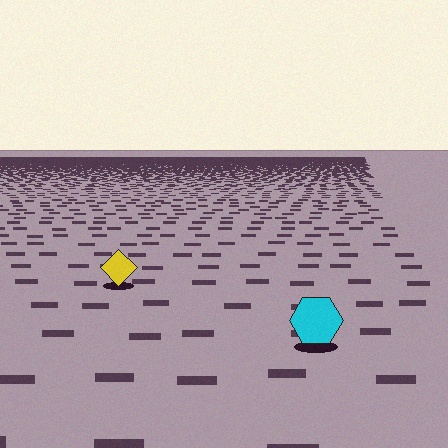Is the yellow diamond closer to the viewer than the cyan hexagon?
No. The cyan hexagon is closer — you can tell from the texture gradient: the ground texture is coarser near it.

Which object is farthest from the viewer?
The yellow diamond is farthest from the viewer. It appears smaller and the ground texture around it is denser.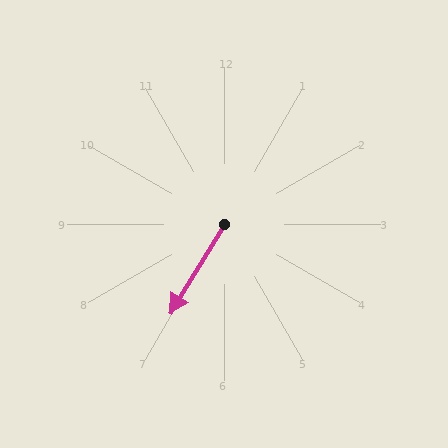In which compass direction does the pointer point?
Southwest.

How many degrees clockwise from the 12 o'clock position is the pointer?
Approximately 212 degrees.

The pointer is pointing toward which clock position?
Roughly 7 o'clock.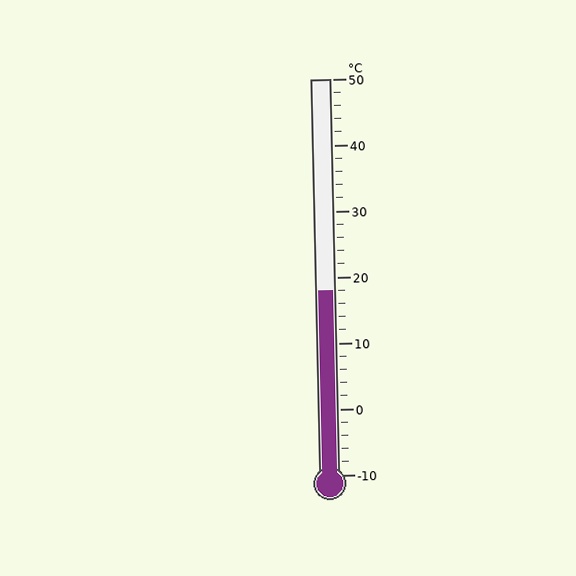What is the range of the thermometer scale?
The thermometer scale ranges from -10°C to 50°C.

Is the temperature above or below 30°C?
The temperature is below 30°C.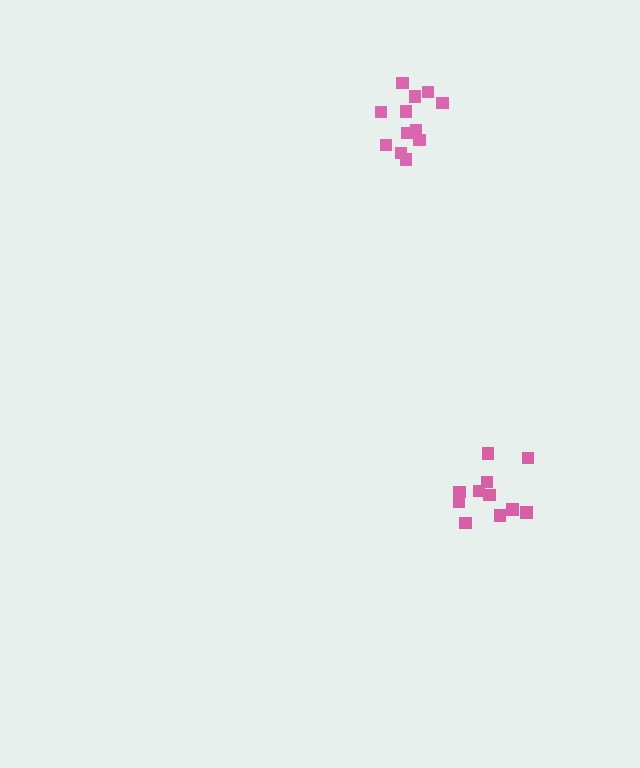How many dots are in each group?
Group 1: 12 dots, Group 2: 11 dots (23 total).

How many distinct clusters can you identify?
There are 2 distinct clusters.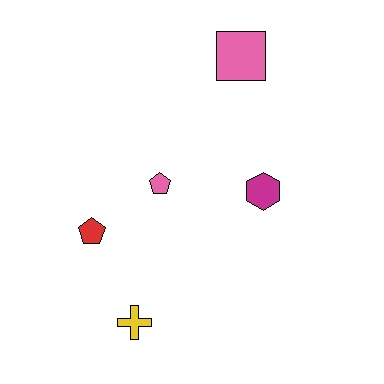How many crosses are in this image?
There is 1 cross.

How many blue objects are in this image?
There are no blue objects.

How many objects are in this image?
There are 5 objects.